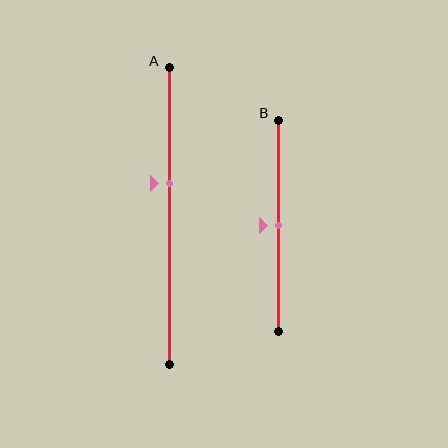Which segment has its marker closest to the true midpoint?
Segment B has its marker closest to the true midpoint.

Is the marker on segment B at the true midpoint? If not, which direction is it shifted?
Yes, the marker on segment B is at the true midpoint.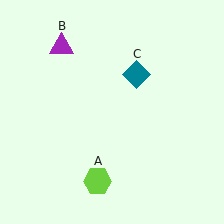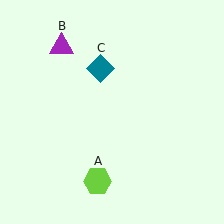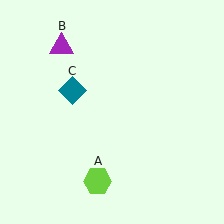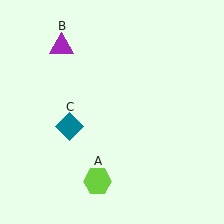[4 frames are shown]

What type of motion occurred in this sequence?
The teal diamond (object C) rotated counterclockwise around the center of the scene.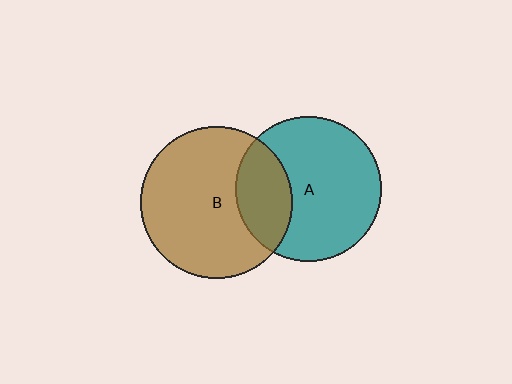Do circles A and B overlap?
Yes.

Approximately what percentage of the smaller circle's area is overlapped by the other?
Approximately 30%.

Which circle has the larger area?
Circle B (brown).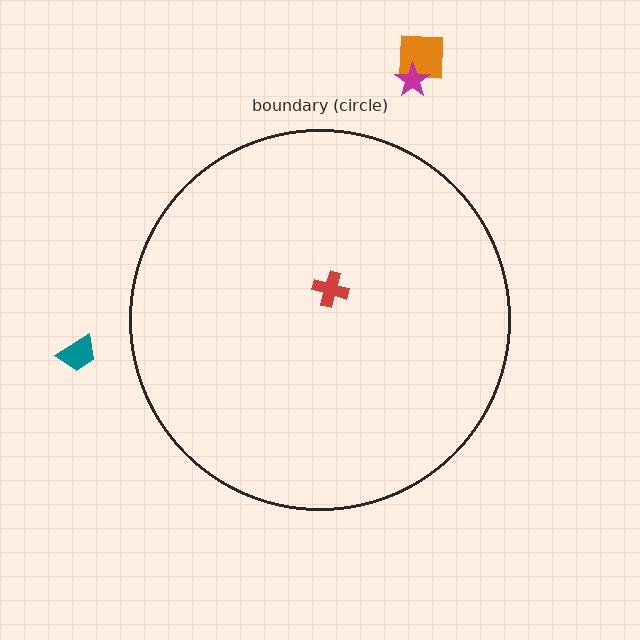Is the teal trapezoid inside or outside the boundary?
Outside.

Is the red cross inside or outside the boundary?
Inside.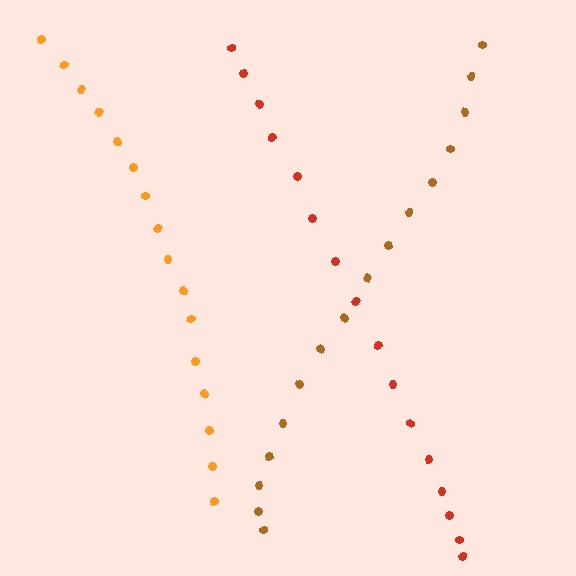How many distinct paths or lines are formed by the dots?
There are 3 distinct paths.